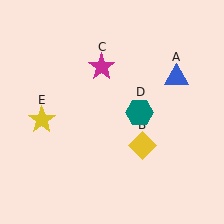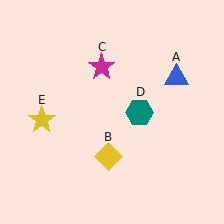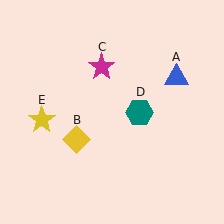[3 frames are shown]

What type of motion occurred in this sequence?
The yellow diamond (object B) rotated clockwise around the center of the scene.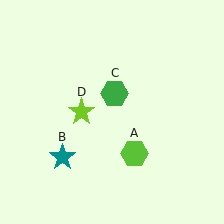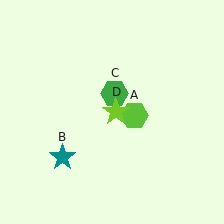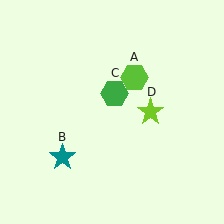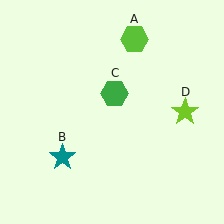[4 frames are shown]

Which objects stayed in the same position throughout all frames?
Teal star (object B) and green hexagon (object C) remained stationary.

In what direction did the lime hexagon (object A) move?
The lime hexagon (object A) moved up.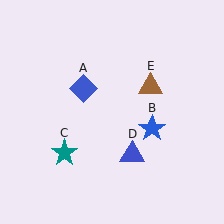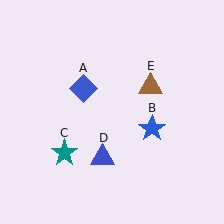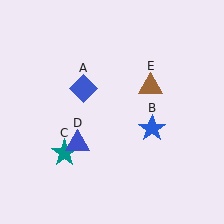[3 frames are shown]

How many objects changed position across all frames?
1 object changed position: blue triangle (object D).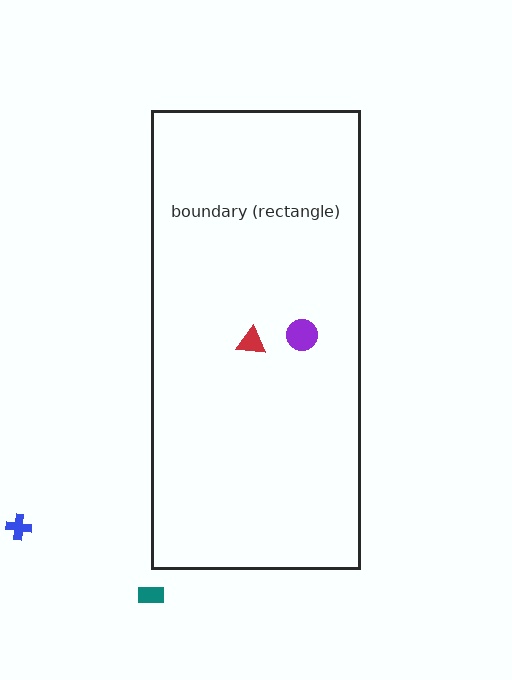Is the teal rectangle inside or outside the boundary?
Outside.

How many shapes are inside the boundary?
2 inside, 2 outside.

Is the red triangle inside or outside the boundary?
Inside.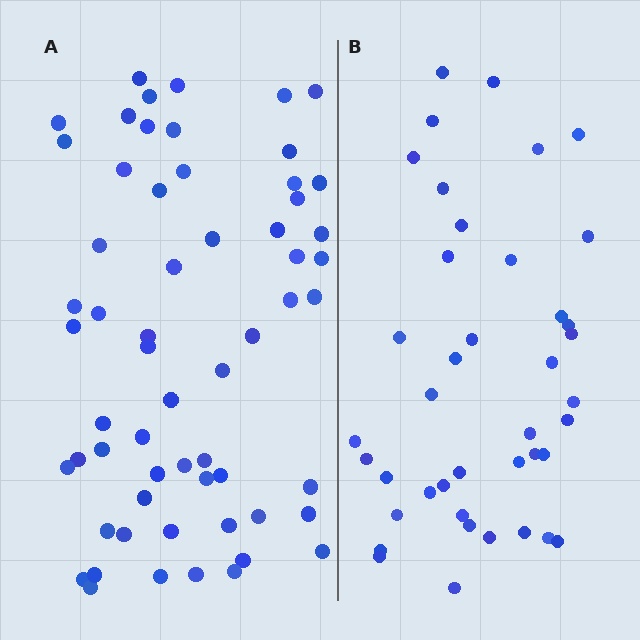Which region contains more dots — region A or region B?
Region A (the left region) has more dots.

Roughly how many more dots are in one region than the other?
Region A has approximately 20 more dots than region B.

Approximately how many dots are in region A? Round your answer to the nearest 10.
About 60 dots.